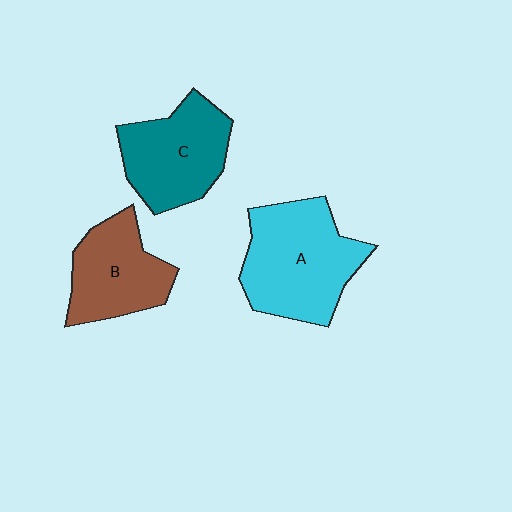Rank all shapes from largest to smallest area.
From largest to smallest: A (cyan), C (teal), B (brown).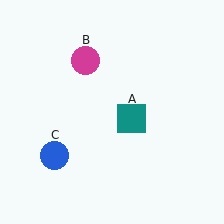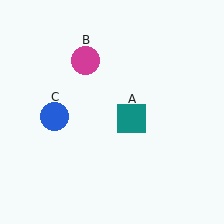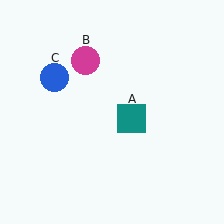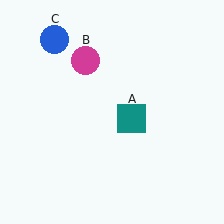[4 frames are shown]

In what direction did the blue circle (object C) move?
The blue circle (object C) moved up.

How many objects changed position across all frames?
1 object changed position: blue circle (object C).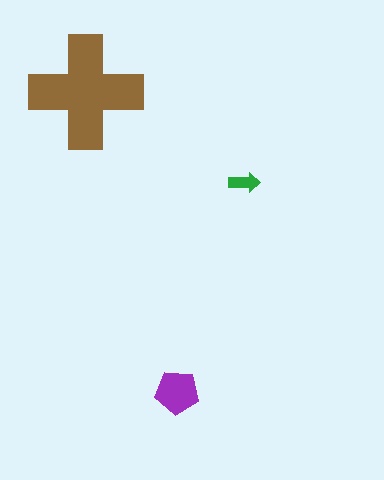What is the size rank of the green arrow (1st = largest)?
3rd.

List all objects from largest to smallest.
The brown cross, the purple pentagon, the green arrow.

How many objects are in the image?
There are 3 objects in the image.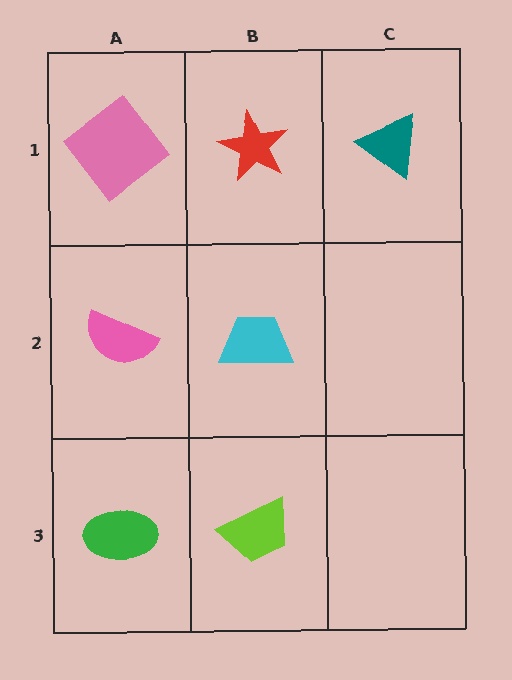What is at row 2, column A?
A pink semicircle.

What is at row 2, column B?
A cyan trapezoid.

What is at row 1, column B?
A red star.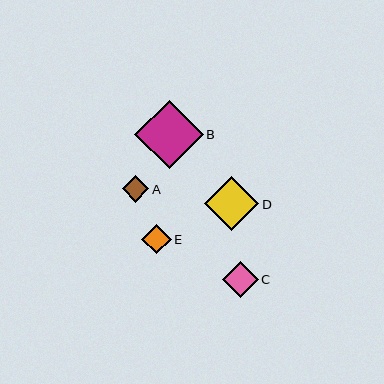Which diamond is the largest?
Diamond B is the largest with a size of approximately 69 pixels.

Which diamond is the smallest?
Diamond A is the smallest with a size of approximately 26 pixels.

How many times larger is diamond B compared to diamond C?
Diamond B is approximately 1.9 times the size of diamond C.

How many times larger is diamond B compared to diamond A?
Diamond B is approximately 2.6 times the size of diamond A.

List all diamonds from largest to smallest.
From largest to smallest: B, D, C, E, A.